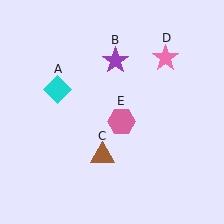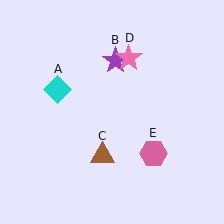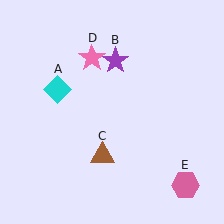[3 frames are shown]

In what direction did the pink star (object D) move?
The pink star (object D) moved left.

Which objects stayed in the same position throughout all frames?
Cyan diamond (object A) and purple star (object B) and brown triangle (object C) remained stationary.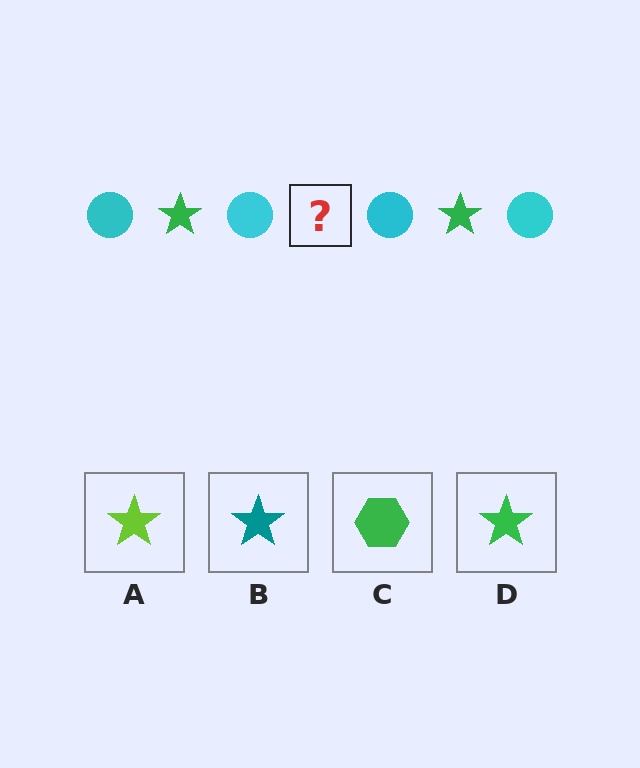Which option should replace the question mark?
Option D.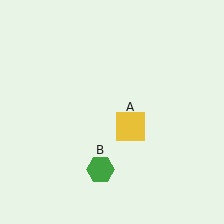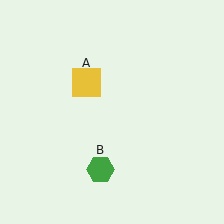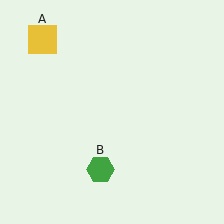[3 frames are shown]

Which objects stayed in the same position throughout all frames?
Green hexagon (object B) remained stationary.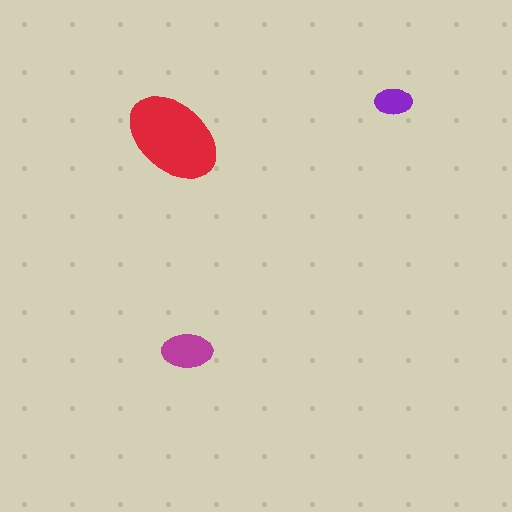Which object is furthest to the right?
The purple ellipse is rightmost.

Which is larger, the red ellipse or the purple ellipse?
The red one.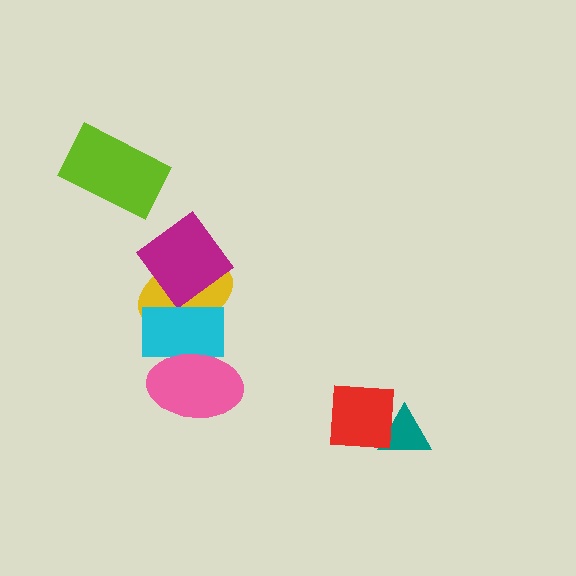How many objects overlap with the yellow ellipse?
2 objects overlap with the yellow ellipse.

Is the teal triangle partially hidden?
Yes, it is partially covered by another shape.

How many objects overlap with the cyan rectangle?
2 objects overlap with the cyan rectangle.